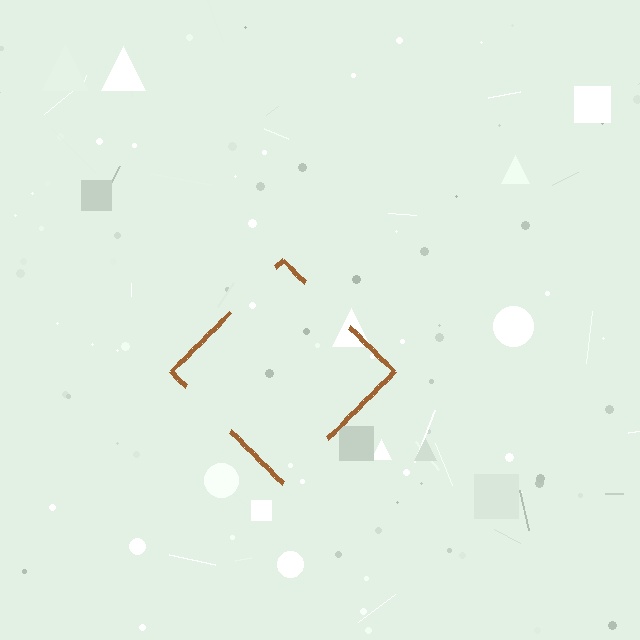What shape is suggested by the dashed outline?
The dashed outline suggests a diamond.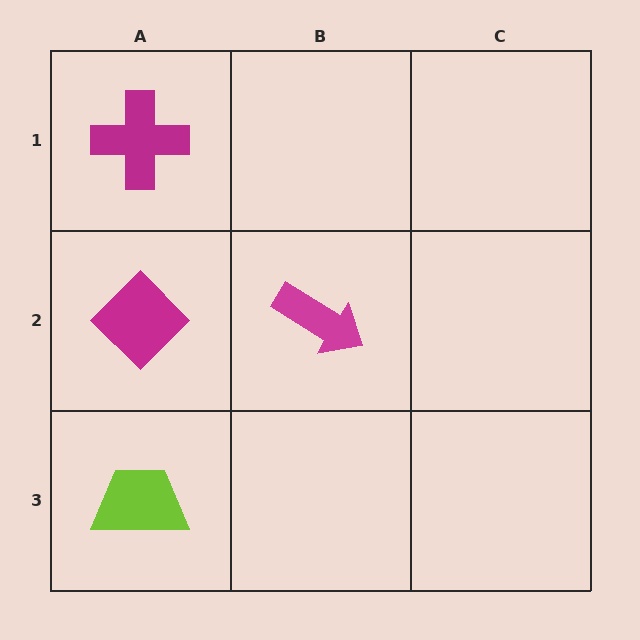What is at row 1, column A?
A magenta cross.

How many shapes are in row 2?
2 shapes.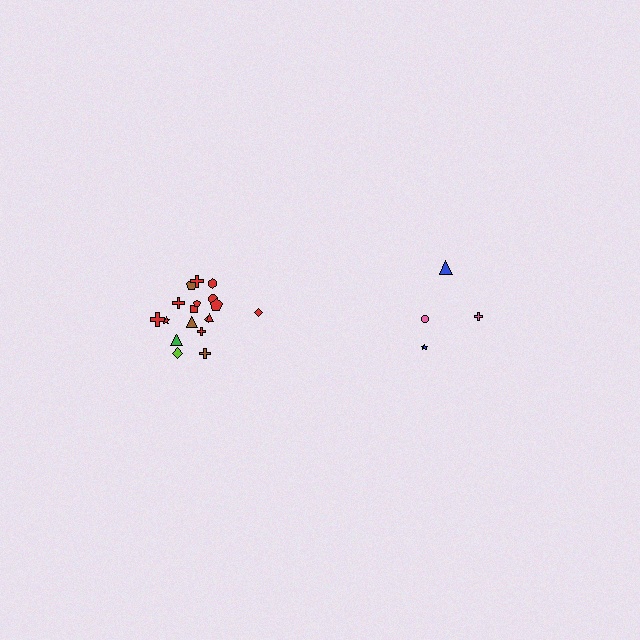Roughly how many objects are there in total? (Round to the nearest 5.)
Roughly 20 objects in total.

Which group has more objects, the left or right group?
The left group.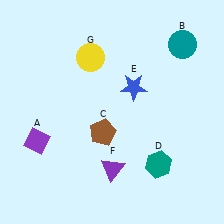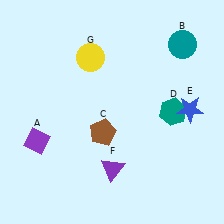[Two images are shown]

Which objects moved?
The objects that moved are: the teal hexagon (D), the blue star (E).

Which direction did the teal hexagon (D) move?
The teal hexagon (D) moved up.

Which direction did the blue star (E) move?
The blue star (E) moved right.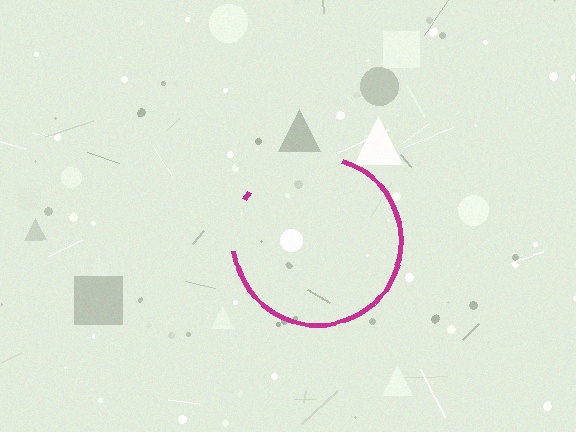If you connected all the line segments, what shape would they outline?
They would outline a circle.